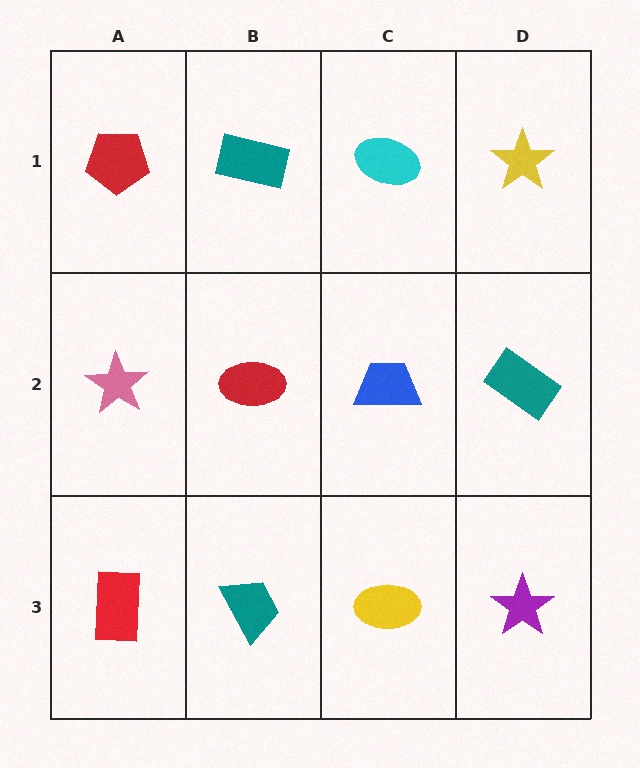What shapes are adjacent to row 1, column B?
A red ellipse (row 2, column B), a red pentagon (row 1, column A), a cyan ellipse (row 1, column C).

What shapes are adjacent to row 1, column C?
A blue trapezoid (row 2, column C), a teal rectangle (row 1, column B), a yellow star (row 1, column D).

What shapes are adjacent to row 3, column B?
A red ellipse (row 2, column B), a red rectangle (row 3, column A), a yellow ellipse (row 3, column C).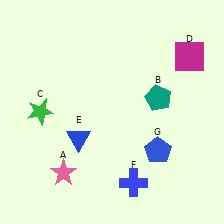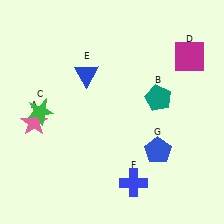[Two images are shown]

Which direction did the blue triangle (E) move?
The blue triangle (E) moved up.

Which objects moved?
The objects that moved are: the pink star (A), the blue triangle (E).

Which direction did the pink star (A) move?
The pink star (A) moved up.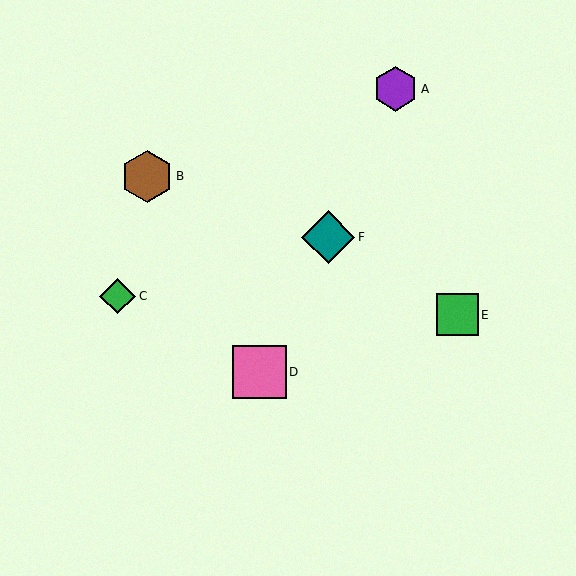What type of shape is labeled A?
Shape A is a purple hexagon.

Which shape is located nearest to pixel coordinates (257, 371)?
The pink square (labeled D) at (260, 372) is nearest to that location.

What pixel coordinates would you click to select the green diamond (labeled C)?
Click at (118, 296) to select the green diamond C.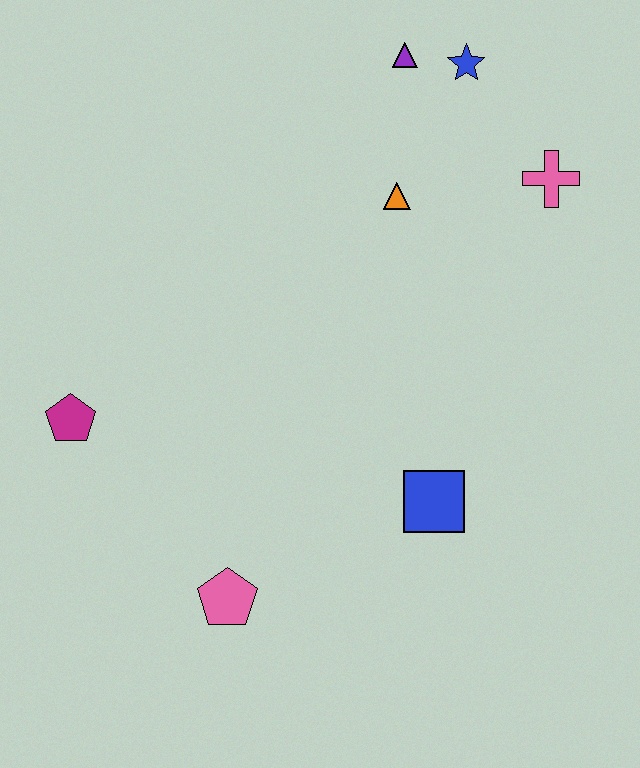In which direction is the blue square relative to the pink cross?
The blue square is below the pink cross.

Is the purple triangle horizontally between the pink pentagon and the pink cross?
Yes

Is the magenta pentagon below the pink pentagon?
No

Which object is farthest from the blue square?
The purple triangle is farthest from the blue square.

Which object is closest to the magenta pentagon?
The pink pentagon is closest to the magenta pentagon.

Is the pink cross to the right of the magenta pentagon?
Yes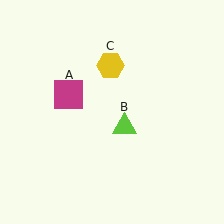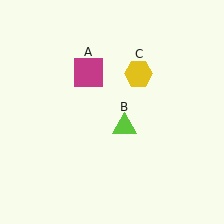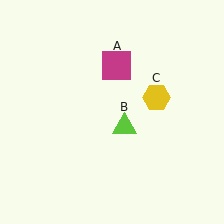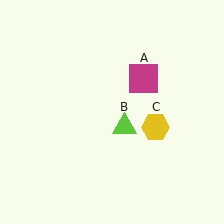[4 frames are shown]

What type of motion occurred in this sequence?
The magenta square (object A), yellow hexagon (object C) rotated clockwise around the center of the scene.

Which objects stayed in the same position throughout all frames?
Lime triangle (object B) remained stationary.